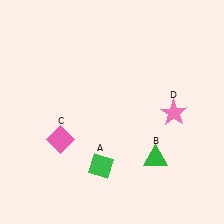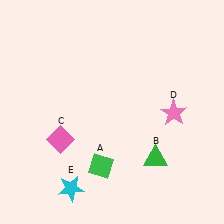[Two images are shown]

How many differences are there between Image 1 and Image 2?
There is 1 difference between the two images.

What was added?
A cyan star (E) was added in Image 2.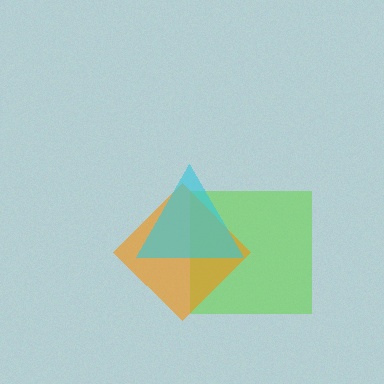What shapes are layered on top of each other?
The layered shapes are: a lime square, an orange diamond, a cyan triangle.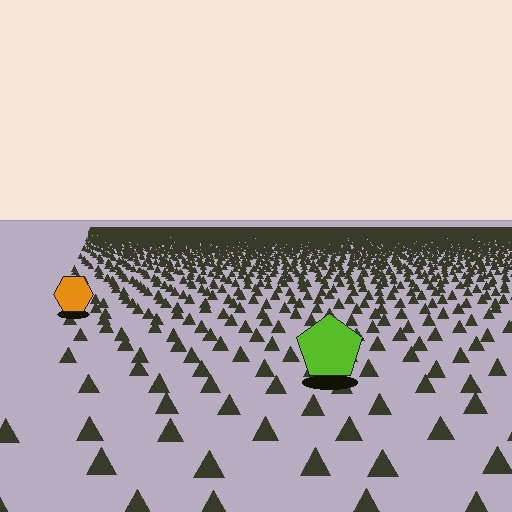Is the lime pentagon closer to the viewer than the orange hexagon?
Yes. The lime pentagon is closer — you can tell from the texture gradient: the ground texture is coarser near it.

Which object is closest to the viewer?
The lime pentagon is closest. The texture marks near it are larger and more spread out.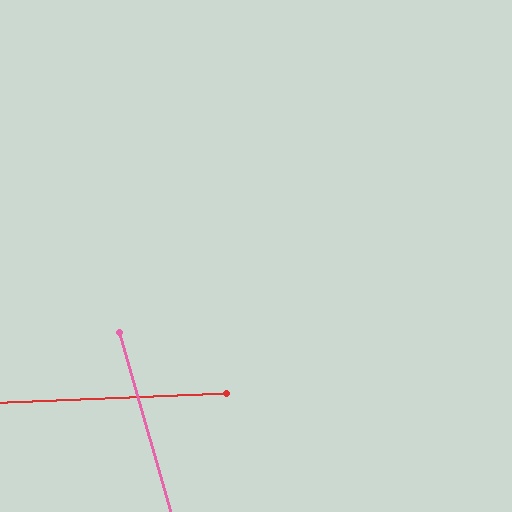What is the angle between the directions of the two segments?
Approximately 76 degrees.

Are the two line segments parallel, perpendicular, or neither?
Neither parallel nor perpendicular — they differ by about 76°.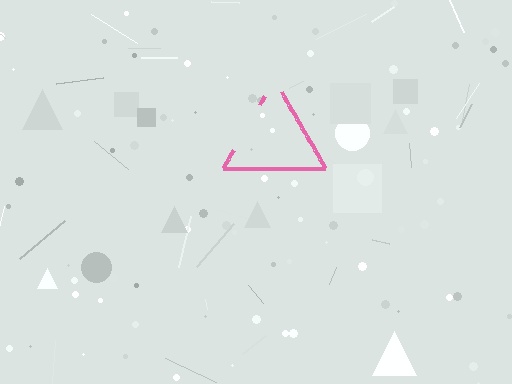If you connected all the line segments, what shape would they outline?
They would outline a triangle.